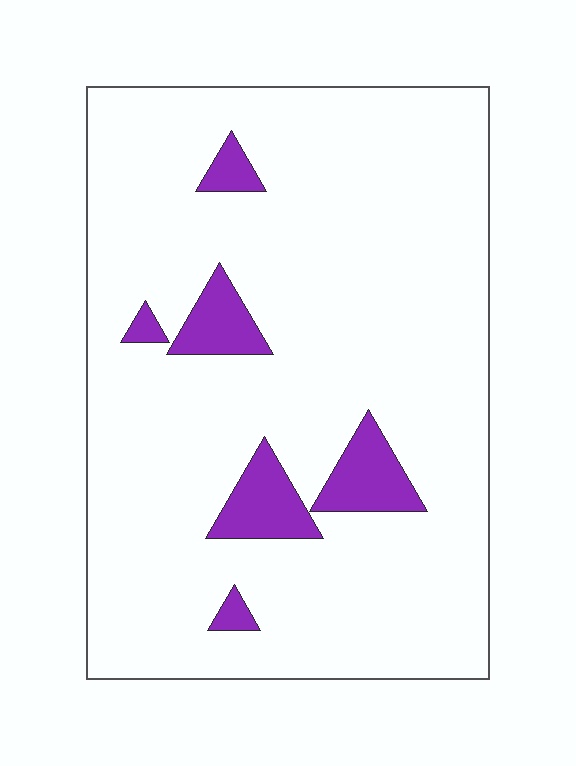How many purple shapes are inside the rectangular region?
6.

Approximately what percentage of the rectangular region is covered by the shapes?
Approximately 10%.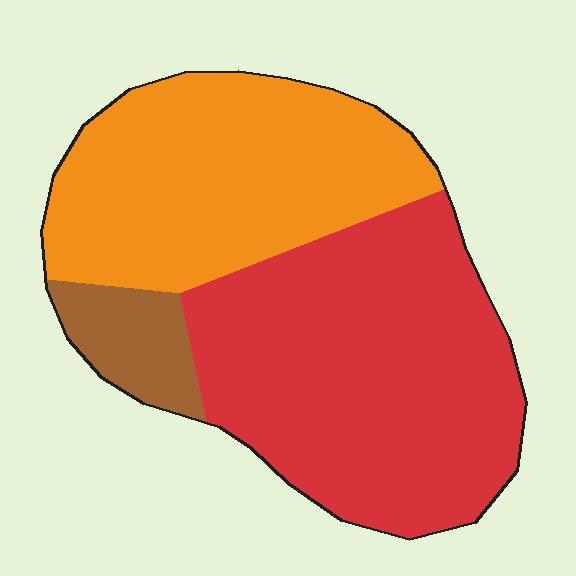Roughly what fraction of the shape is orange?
Orange takes up between a third and a half of the shape.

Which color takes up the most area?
Red, at roughly 50%.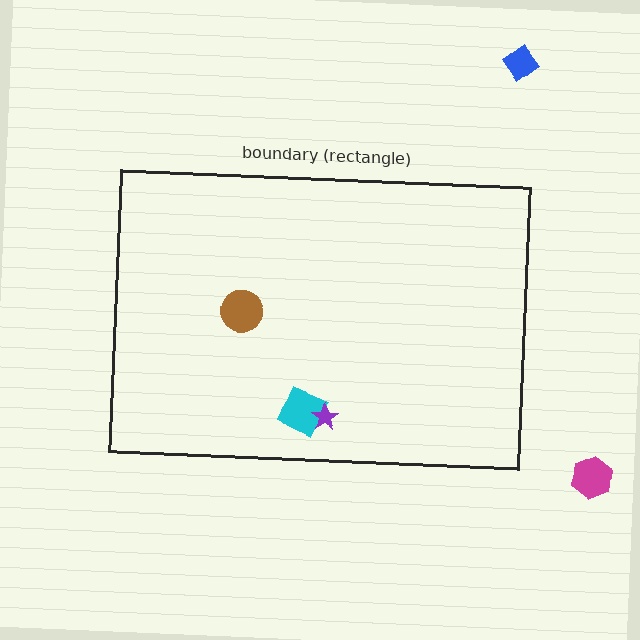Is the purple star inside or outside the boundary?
Inside.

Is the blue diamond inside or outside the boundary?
Outside.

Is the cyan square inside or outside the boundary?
Inside.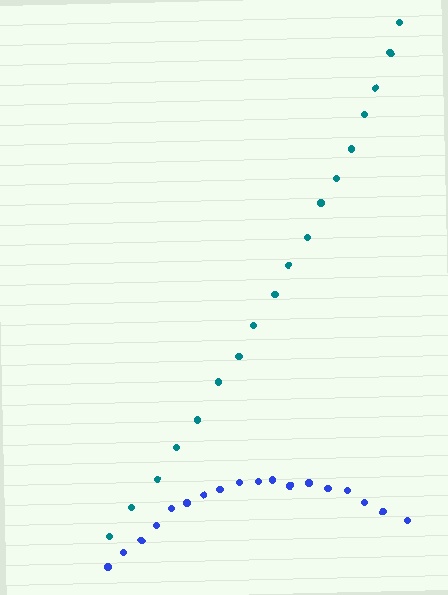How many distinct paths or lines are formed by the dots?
There are 2 distinct paths.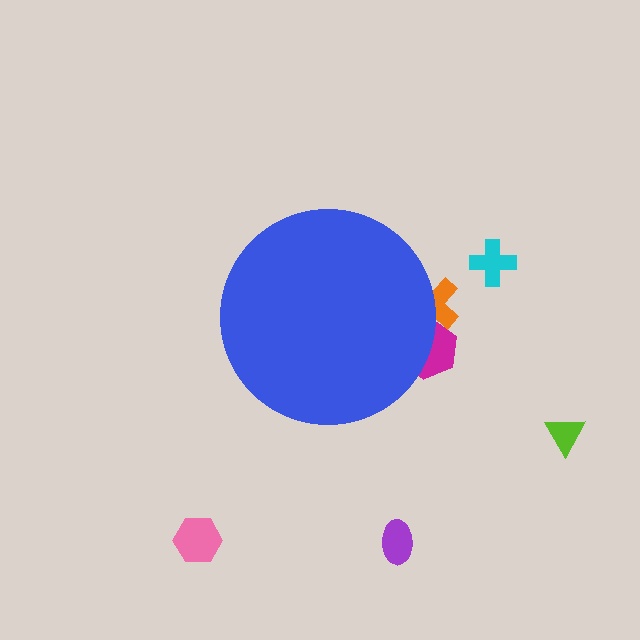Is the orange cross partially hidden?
Yes, the orange cross is partially hidden behind the blue circle.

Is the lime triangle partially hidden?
No, the lime triangle is fully visible.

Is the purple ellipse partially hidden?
No, the purple ellipse is fully visible.